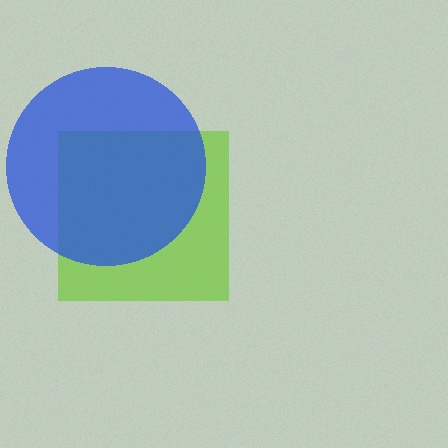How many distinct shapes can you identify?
There are 2 distinct shapes: a lime square, a blue circle.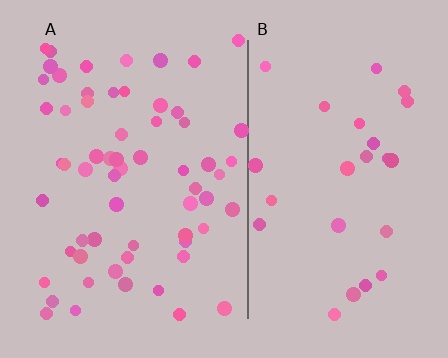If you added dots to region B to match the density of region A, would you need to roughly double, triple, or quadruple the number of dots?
Approximately double.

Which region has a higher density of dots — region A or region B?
A (the left).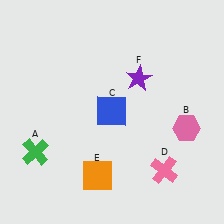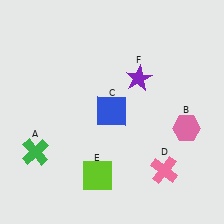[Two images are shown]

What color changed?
The square (E) changed from orange in Image 1 to lime in Image 2.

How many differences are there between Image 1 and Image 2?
There is 1 difference between the two images.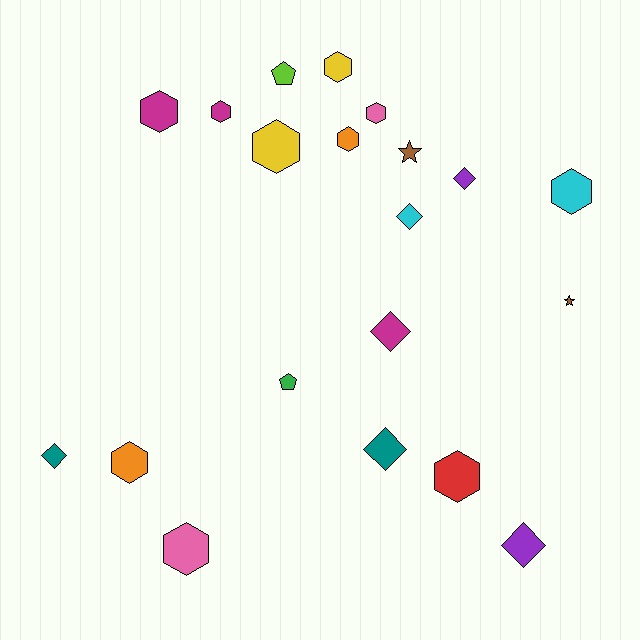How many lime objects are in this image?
There is 1 lime object.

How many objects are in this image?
There are 20 objects.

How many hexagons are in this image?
There are 10 hexagons.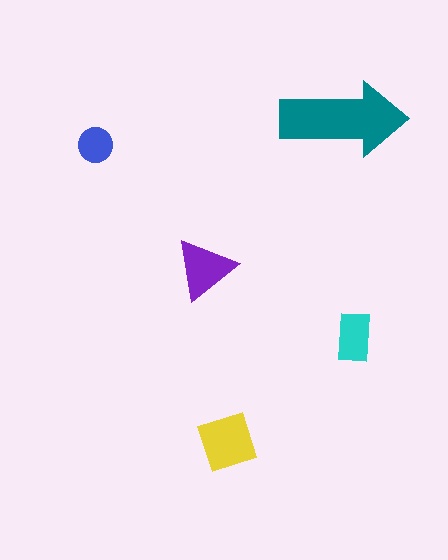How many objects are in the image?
There are 5 objects in the image.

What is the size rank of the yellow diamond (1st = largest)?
2nd.